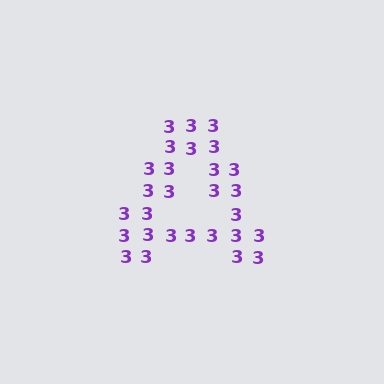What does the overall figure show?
The overall figure shows the letter A.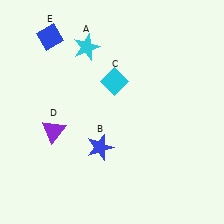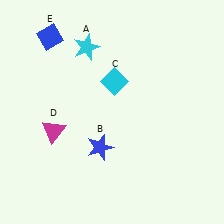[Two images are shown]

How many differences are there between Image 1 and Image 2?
There is 1 difference between the two images.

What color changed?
The triangle (D) changed from purple in Image 1 to magenta in Image 2.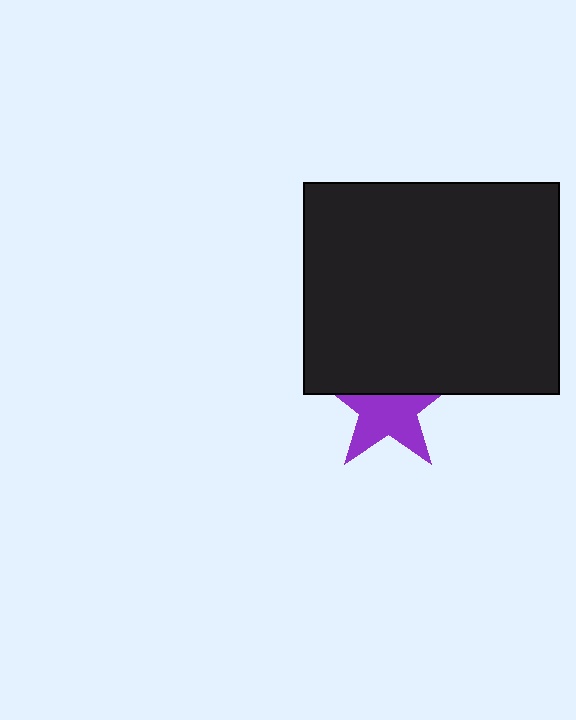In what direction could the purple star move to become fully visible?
The purple star could move down. That would shift it out from behind the black rectangle entirely.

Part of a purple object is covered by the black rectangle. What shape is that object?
It is a star.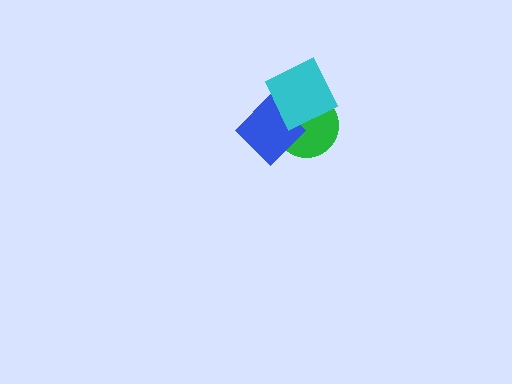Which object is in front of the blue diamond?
The cyan diamond is in front of the blue diamond.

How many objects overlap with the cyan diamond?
2 objects overlap with the cyan diamond.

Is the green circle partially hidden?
Yes, it is partially covered by another shape.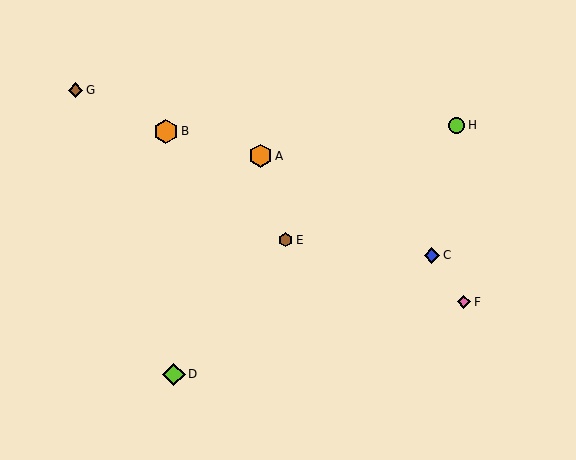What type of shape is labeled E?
Shape E is a brown hexagon.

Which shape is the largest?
The orange hexagon (labeled B) is the largest.